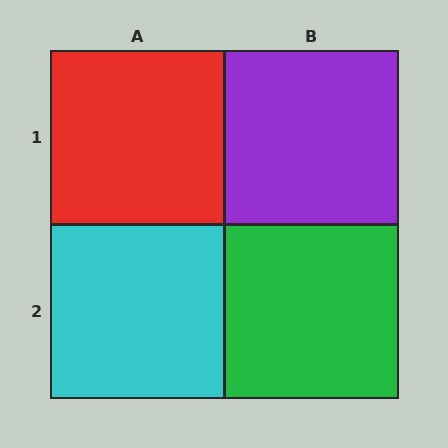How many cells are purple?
1 cell is purple.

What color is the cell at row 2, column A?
Cyan.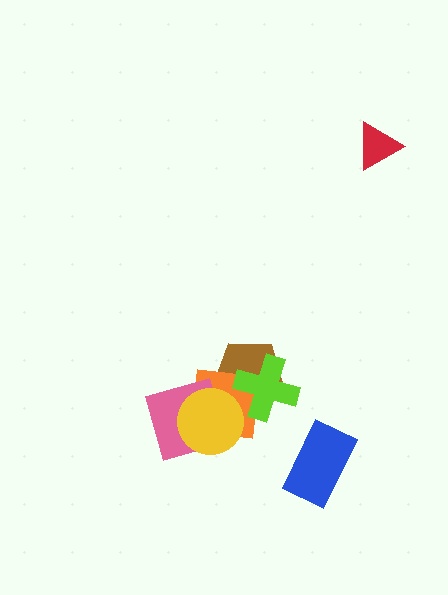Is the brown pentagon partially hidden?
Yes, it is partially covered by another shape.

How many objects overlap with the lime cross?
2 objects overlap with the lime cross.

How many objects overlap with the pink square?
2 objects overlap with the pink square.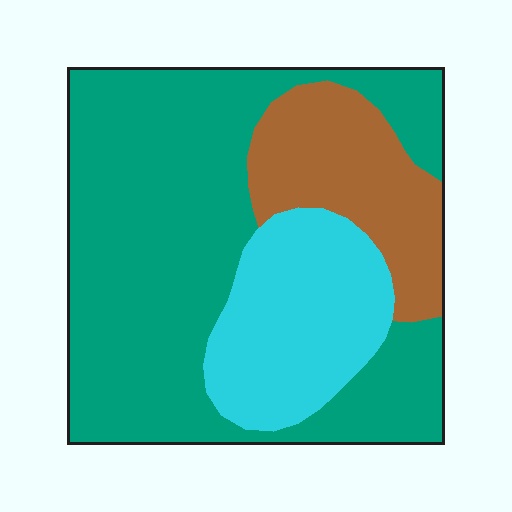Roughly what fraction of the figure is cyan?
Cyan takes up about one fifth (1/5) of the figure.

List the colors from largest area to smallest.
From largest to smallest: teal, cyan, brown.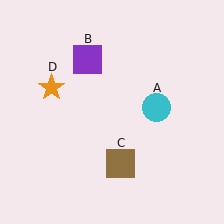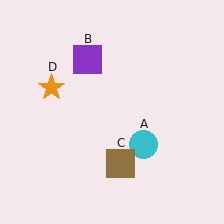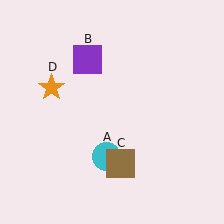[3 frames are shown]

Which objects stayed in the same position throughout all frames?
Purple square (object B) and brown square (object C) and orange star (object D) remained stationary.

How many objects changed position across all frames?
1 object changed position: cyan circle (object A).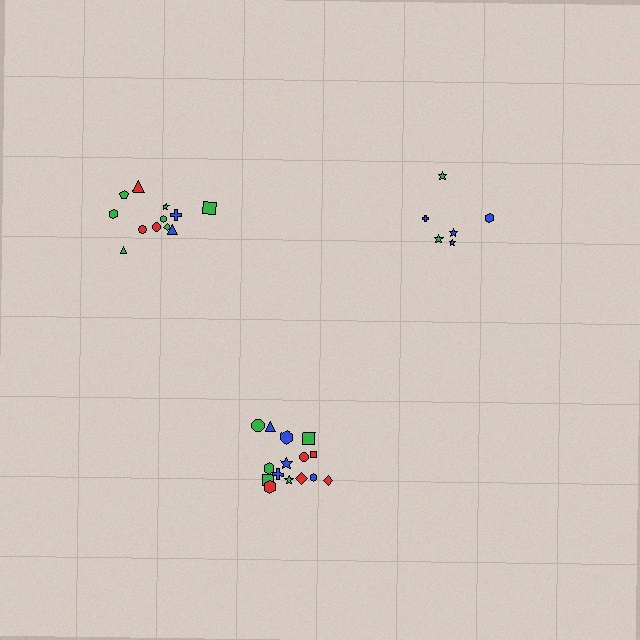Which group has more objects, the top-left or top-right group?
The top-left group.